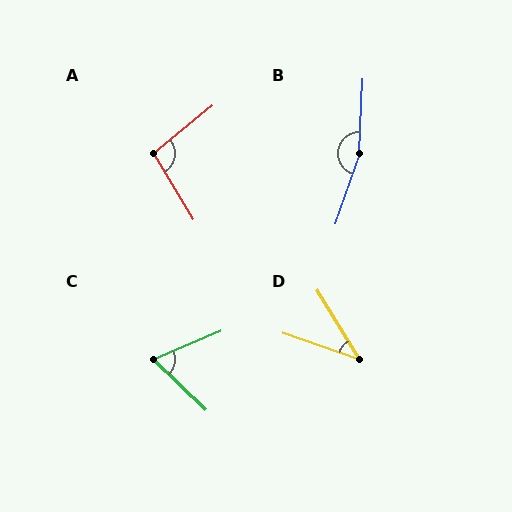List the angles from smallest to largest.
D (39°), C (67°), A (98°), B (163°).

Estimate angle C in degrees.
Approximately 67 degrees.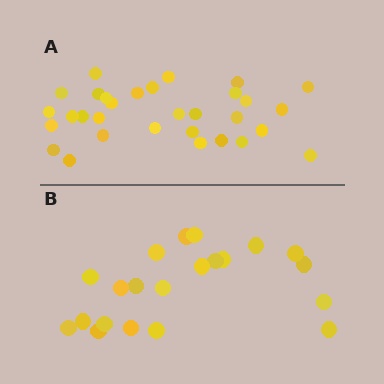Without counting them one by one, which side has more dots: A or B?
Region A (the top region) has more dots.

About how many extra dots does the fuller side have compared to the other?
Region A has roughly 10 or so more dots than region B.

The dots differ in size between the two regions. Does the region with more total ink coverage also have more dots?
No. Region B has more total ink coverage because its dots are larger, but region A actually contains more individual dots. Total area can be misleading — the number of items is what matters here.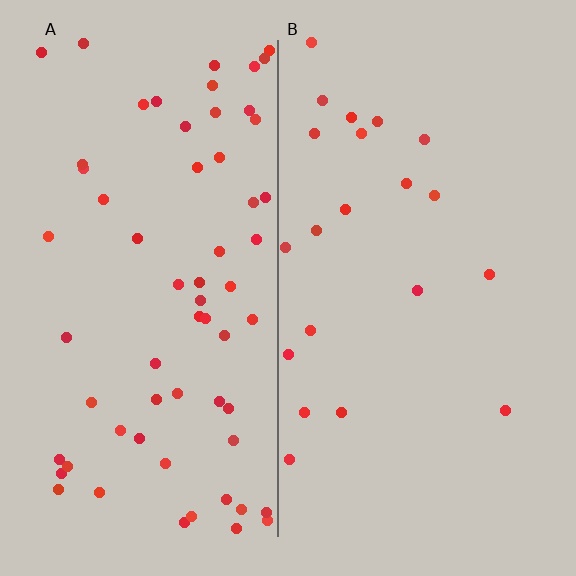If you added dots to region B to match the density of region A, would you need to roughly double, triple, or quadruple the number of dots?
Approximately triple.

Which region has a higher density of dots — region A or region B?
A (the left).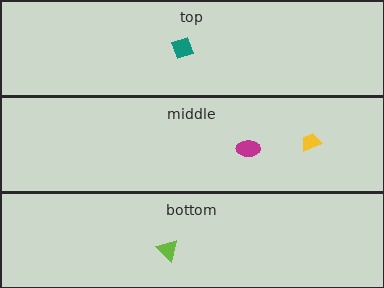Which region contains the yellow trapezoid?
The middle region.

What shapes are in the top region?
The teal diamond.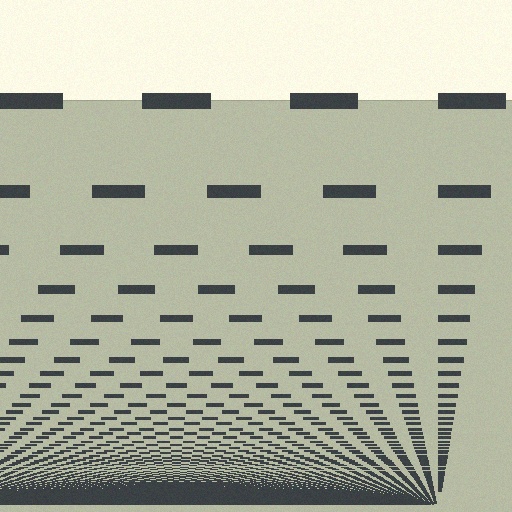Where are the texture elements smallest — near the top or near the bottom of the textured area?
Near the bottom.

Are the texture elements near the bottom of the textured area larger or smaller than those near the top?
Smaller. The gradient is inverted — elements near the bottom are smaller and denser.